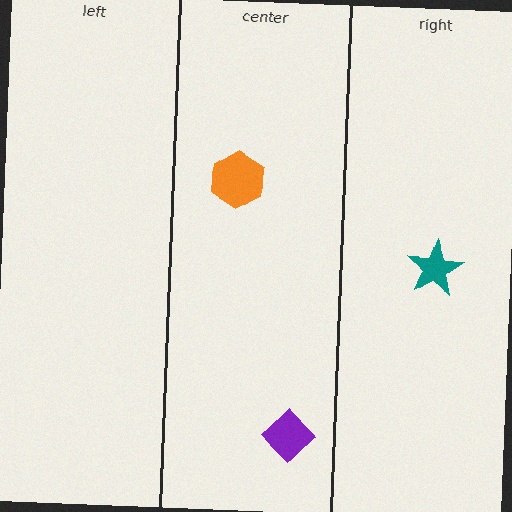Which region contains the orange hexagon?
The center region.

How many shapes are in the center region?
2.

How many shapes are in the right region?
1.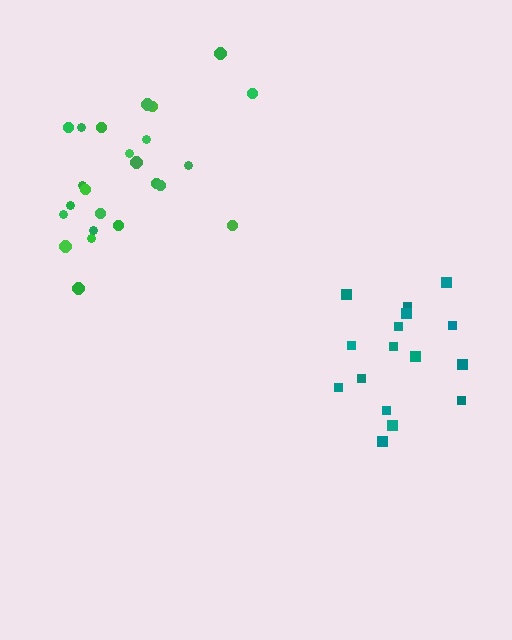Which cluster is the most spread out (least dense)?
Green.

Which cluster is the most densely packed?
Teal.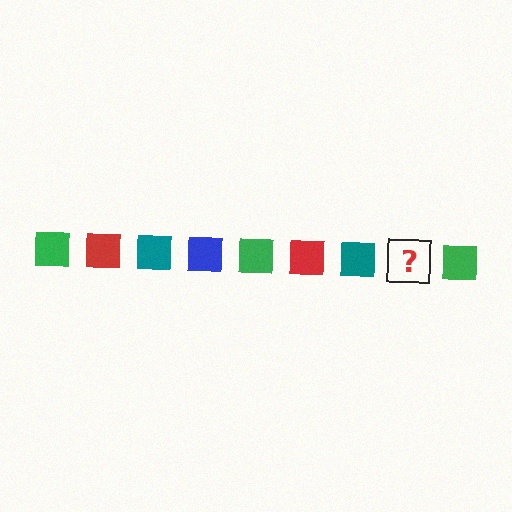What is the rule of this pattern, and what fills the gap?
The rule is that the pattern cycles through green, red, teal, blue squares. The gap should be filled with a blue square.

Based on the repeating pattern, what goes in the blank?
The blank should be a blue square.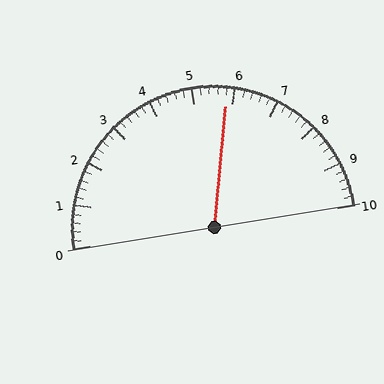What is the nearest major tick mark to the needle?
The nearest major tick mark is 6.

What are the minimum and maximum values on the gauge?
The gauge ranges from 0 to 10.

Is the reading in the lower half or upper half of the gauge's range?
The reading is in the upper half of the range (0 to 10).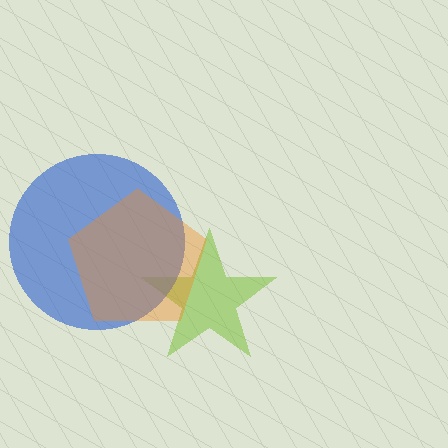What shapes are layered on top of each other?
The layered shapes are: a lime star, a blue circle, an orange pentagon.